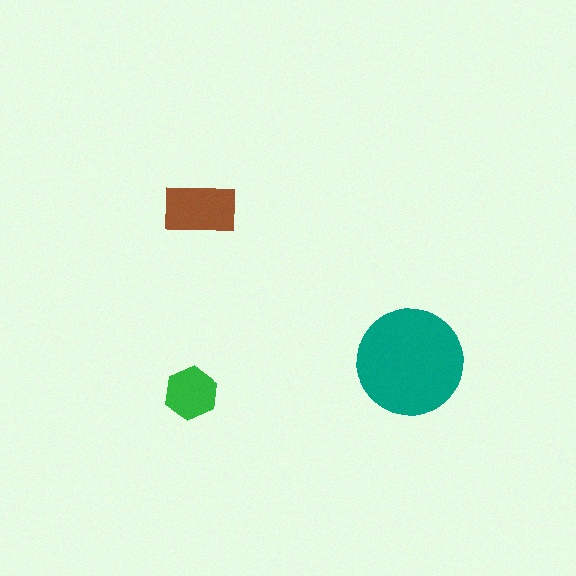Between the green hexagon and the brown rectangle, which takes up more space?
The brown rectangle.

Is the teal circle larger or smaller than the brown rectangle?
Larger.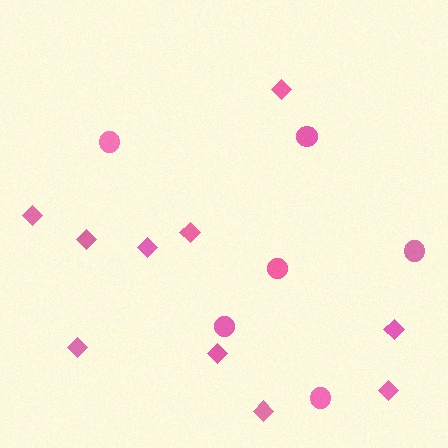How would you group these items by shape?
There are 2 groups: one group of diamonds (10) and one group of circles (6).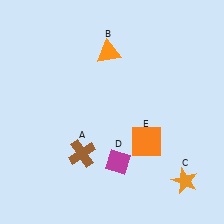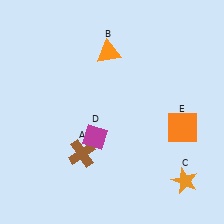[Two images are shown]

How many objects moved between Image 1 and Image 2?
2 objects moved between the two images.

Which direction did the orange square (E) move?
The orange square (E) moved right.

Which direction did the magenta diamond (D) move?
The magenta diamond (D) moved up.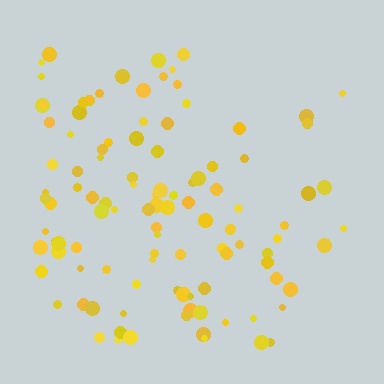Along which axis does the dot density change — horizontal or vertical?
Horizontal.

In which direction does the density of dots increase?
From right to left, with the left side densest.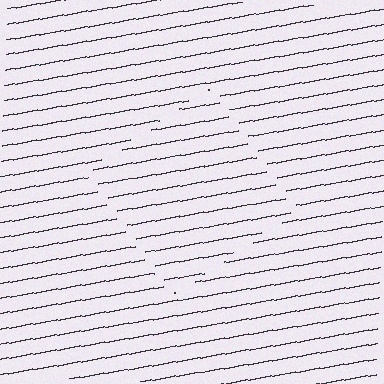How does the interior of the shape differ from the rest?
The interior of the shape contains the same grating, shifted by half a period — the contour is defined by the phase discontinuity where line-ends from the inner and outer gratings abut.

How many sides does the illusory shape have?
4 sides — the line-ends trace a square.